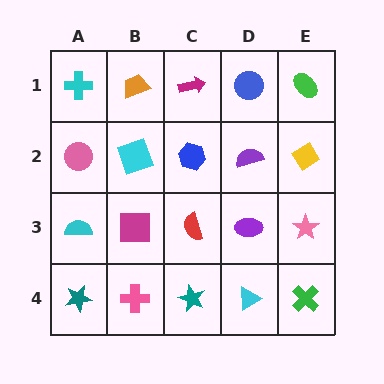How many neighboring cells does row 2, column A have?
3.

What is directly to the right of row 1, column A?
An orange trapezoid.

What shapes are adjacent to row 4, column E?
A pink star (row 3, column E), a cyan triangle (row 4, column D).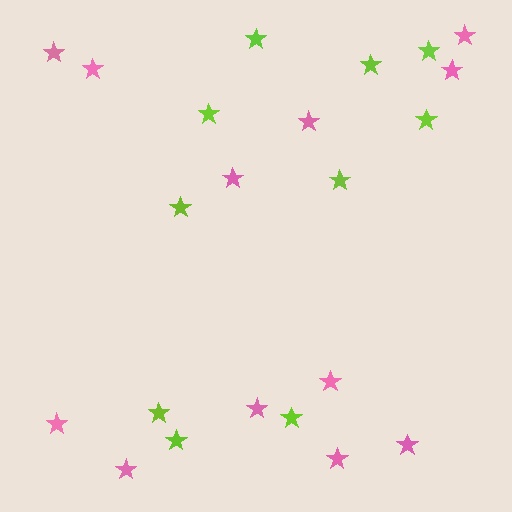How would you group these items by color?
There are 2 groups: one group of pink stars (12) and one group of lime stars (10).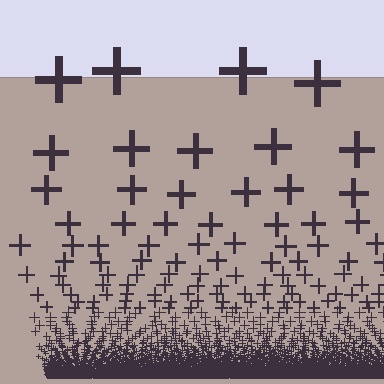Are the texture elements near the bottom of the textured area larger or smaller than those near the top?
Smaller. The gradient is inverted — elements near the bottom are smaller and denser.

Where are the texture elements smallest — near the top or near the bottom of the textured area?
Near the bottom.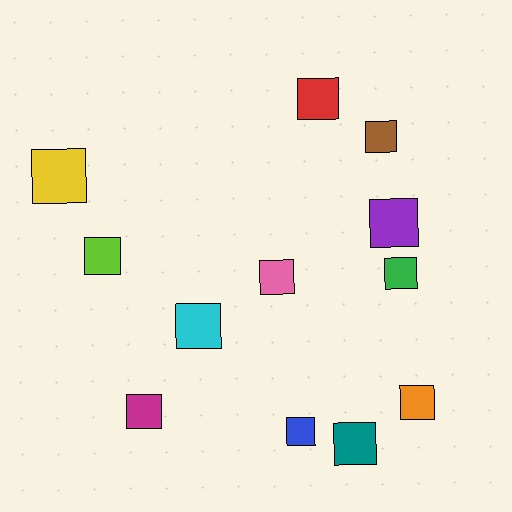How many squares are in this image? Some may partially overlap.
There are 12 squares.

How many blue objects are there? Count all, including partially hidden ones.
There is 1 blue object.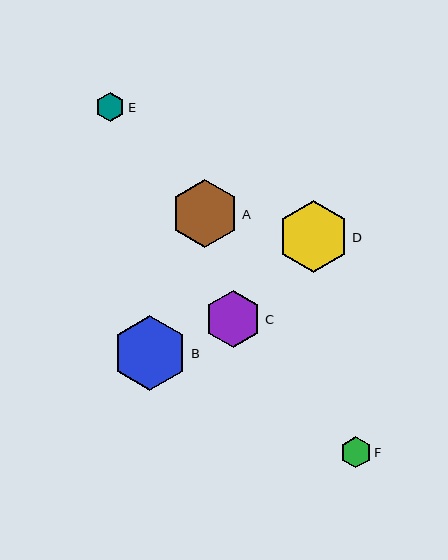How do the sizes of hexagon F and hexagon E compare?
Hexagon F and hexagon E are approximately the same size.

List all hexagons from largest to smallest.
From largest to smallest: B, D, A, C, F, E.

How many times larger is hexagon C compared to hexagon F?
Hexagon C is approximately 1.8 times the size of hexagon F.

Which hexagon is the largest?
Hexagon B is the largest with a size of approximately 75 pixels.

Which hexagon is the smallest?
Hexagon E is the smallest with a size of approximately 29 pixels.